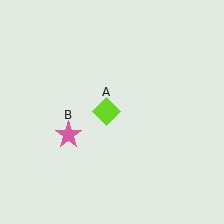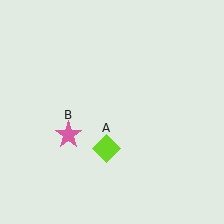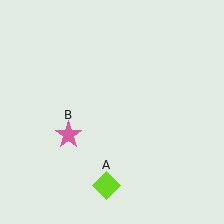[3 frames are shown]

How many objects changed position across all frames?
1 object changed position: lime diamond (object A).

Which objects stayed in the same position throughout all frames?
Pink star (object B) remained stationary.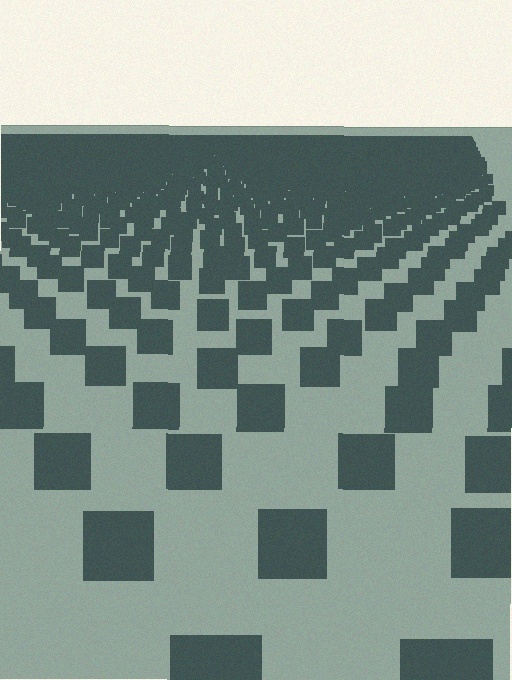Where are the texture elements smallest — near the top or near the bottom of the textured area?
Near the top.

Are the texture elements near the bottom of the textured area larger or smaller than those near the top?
Larger. Near the bottom, elements are closer to the viewer and appear at a bigger on-screen size.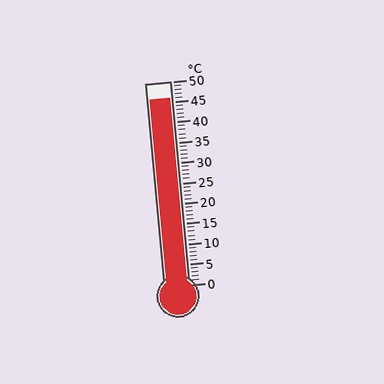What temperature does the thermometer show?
The thermometer shows approximately 46°C.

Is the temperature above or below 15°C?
The temperature is above 15°C.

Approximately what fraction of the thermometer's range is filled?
The thermometer is filled to approximately 90% of its range.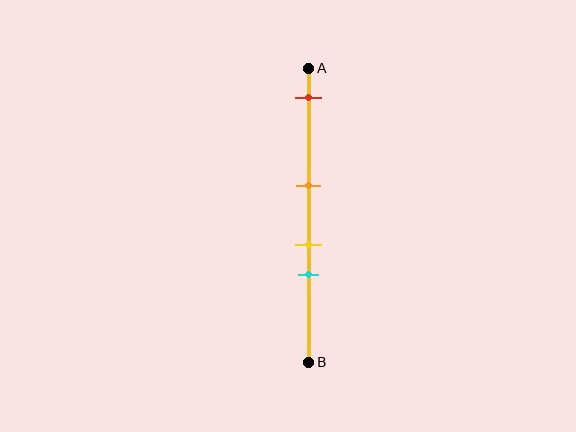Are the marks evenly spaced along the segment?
No, the marks are not evenly spaced.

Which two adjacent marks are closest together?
The yellow and cyan marks are the closest adjacent pair.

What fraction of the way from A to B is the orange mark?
The orange mark is approximately 40% (0.4) of the way from A to B.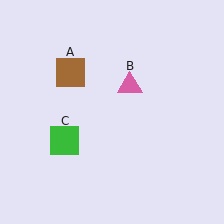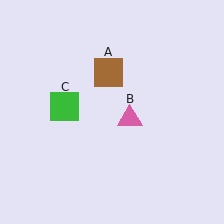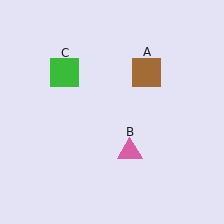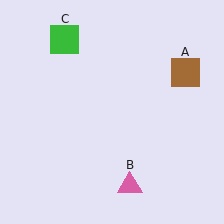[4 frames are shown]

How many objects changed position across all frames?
3 objects changed position: brown square (object A), pink triangle (object B), green square (object C).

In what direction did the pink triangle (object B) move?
The pink triangle (object B) moved down.